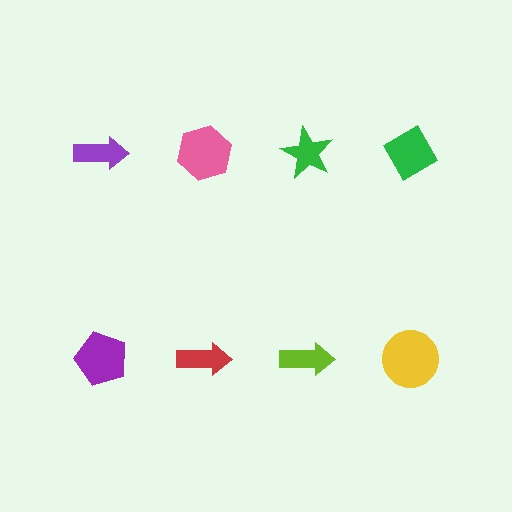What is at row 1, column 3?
A green star.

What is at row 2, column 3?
A lime arrow.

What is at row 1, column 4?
A green diamond.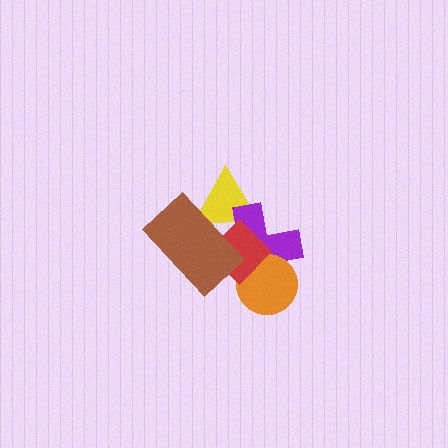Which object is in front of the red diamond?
The brown rectangle is in front of the red diamond.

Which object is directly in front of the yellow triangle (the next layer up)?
The purple cross is directly in front of the yellow triangle.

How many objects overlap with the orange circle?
2 objects overlap with the orange circle.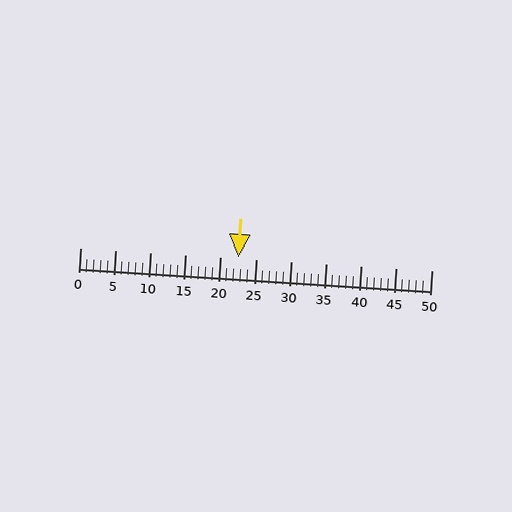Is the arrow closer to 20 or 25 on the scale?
The arrow is closer to 25.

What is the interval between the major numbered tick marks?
The major tick marks are spaced 5 units apart.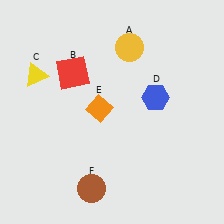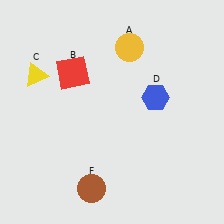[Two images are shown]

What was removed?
The orange diamond (E) was removed in Image 2.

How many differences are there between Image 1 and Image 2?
There is 1 difference between the two images.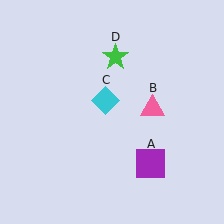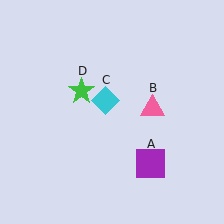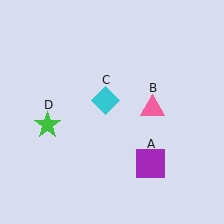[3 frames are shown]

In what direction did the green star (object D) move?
The green star (object D) moved down and to the left.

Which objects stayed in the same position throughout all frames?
Purple square (object A) and pink triangle (object B) and cyan diamond (object C) remained stationary.